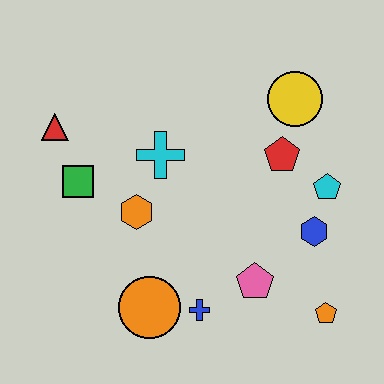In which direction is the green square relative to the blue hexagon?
The green square is to the left of the blue hexagon.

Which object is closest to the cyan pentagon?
The blue hexagon is closest to the cyan pentagon.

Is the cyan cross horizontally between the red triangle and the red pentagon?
Yes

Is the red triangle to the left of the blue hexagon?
Yes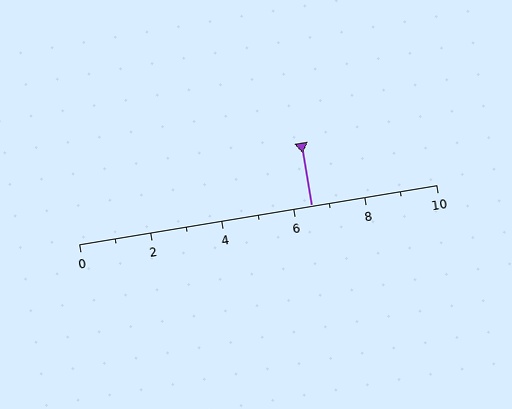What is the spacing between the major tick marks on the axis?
The major ticks are spaced 2 apart.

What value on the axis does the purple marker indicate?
The marker indicates approximately 6.5.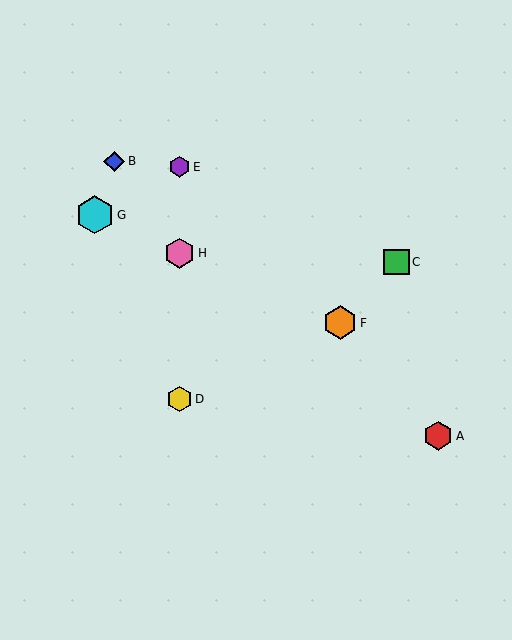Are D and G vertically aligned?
No, D is at x≈180 and G is at x≈95.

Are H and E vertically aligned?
Yes, both are at x≈180.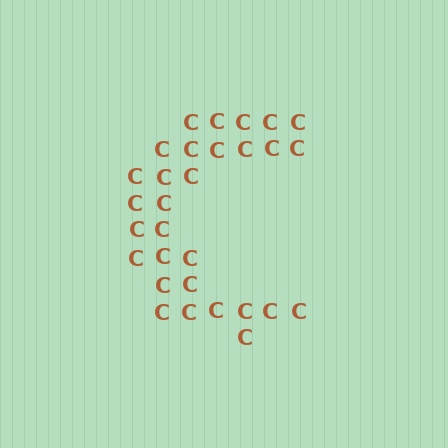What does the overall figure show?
The overall figure shows the letter C.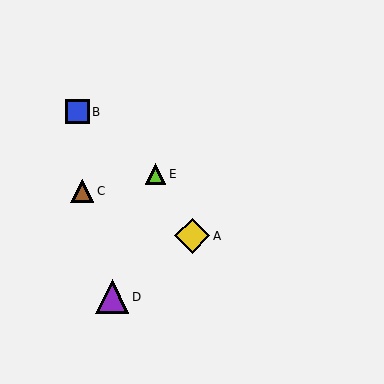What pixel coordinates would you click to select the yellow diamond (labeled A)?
Click at (192, 236) to select the yellow diamond A.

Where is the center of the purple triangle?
The center of the purple triangle is at (112, 297).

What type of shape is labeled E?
Shape E is a lime triangle.